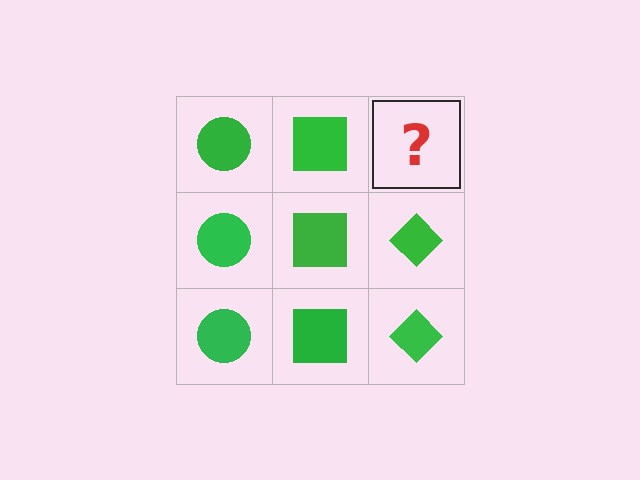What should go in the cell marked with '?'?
The missing cell should contain a green diamond.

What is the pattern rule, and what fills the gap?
The rule is that each column has a consistent shape. The gap should be filled with a green diamond.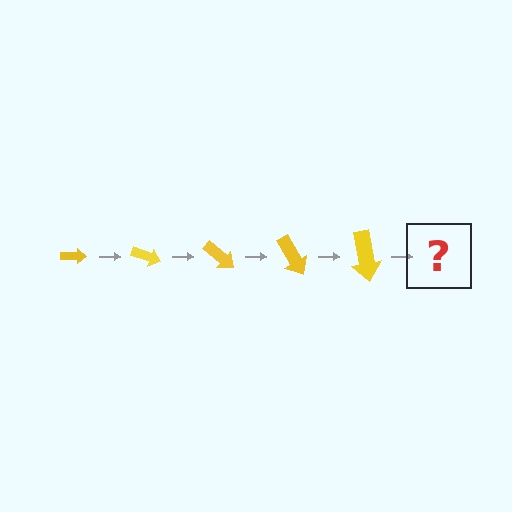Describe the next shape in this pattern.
It should be an arrow, larger than the previous one and rotated 100 degrees from the start.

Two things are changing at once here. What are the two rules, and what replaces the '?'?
The two rules are that the arrow grows larger each step and it rotates 20 degrees each step. The '?' should be an arrow, larger than the previous one and rotated 100 degrees from the start.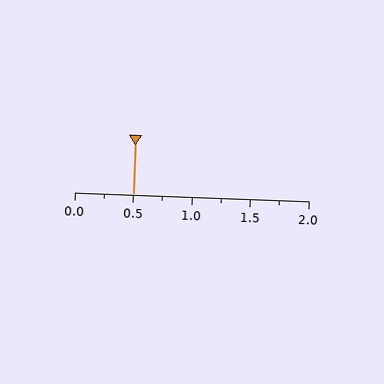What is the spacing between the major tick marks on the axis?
The major ticks are spaced 0.5 apart.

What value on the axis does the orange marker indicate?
The marker indicates approximately 0.5.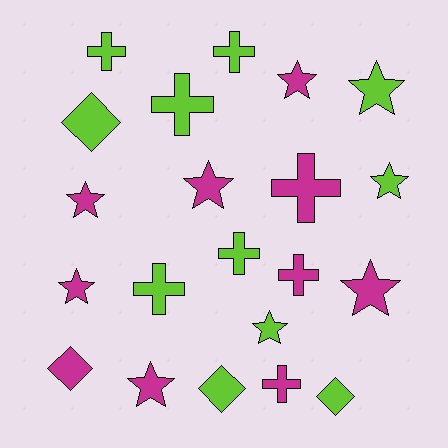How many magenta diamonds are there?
There is 1 magenta diamond.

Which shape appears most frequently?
Star, with 9 objects.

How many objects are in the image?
There are 21 objects.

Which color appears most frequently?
Lime, with 11 objects.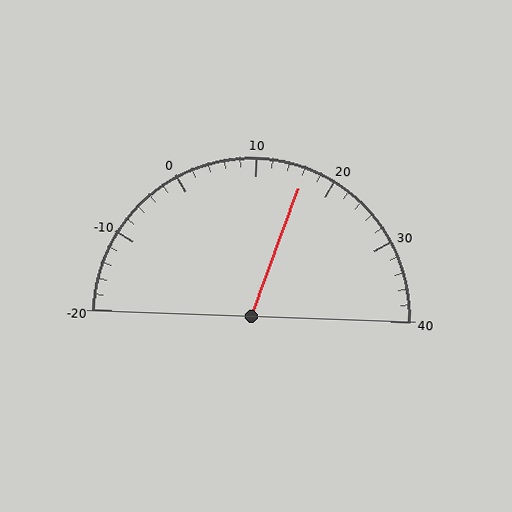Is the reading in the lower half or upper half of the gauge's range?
The reading is in the upper half of the range (-20 to 40).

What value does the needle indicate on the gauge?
The needle indicates approximately 16.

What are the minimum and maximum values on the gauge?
The gauge ranges from -20 to 40.